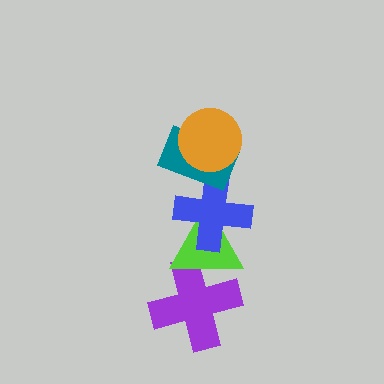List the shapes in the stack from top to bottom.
From top to bottom: the orange circle, the teal rectangle, the blue cross, the lime triangle, the purple cross.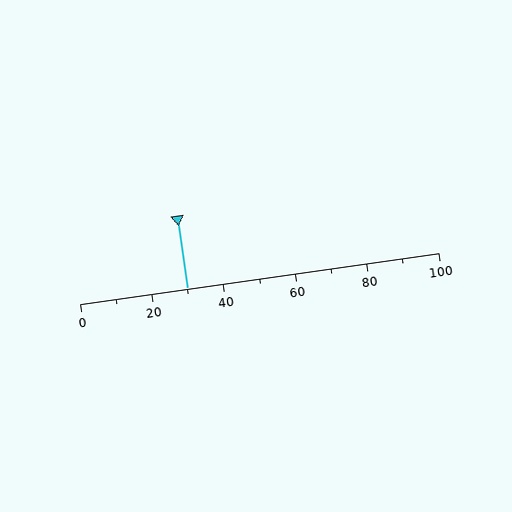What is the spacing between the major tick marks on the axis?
The major ticks are spaced 20 apart.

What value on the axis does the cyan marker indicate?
The marker indicates approximately 30.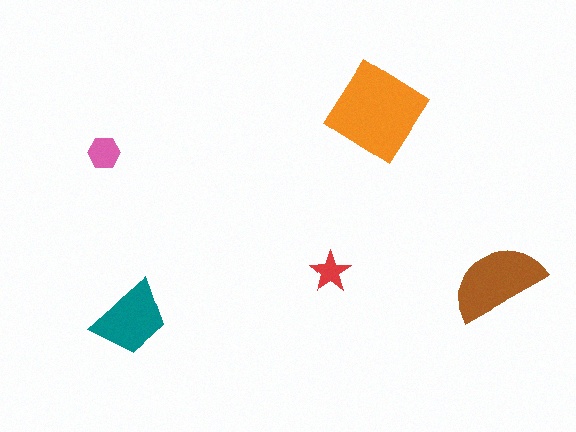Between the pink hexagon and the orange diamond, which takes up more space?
The orange diamond.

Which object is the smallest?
The red star.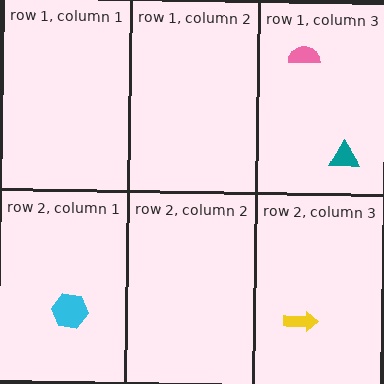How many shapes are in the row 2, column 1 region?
1.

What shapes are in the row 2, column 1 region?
The cyan hexagon.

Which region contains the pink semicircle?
The row 1, column 3 region.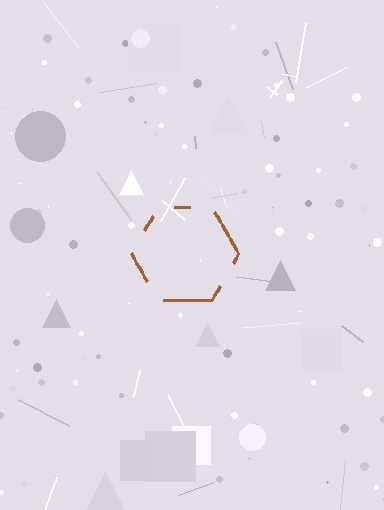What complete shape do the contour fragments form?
The contour fragments form a hexagon.